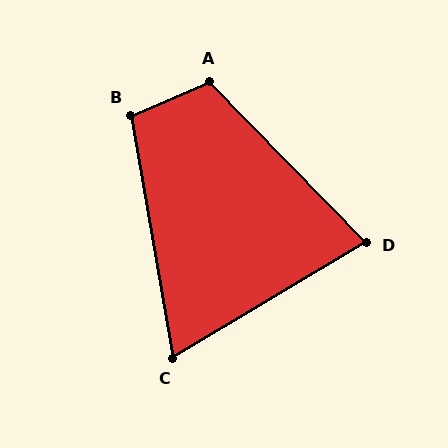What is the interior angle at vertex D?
Approximately 77 degrees (acute).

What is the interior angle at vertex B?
Approximately 103 degrees (obtuse).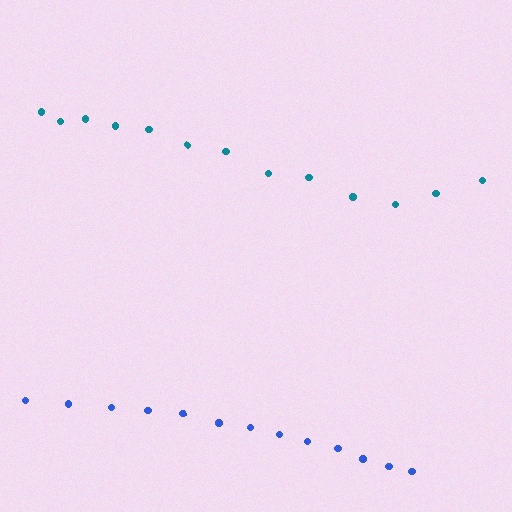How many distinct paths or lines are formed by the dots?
There are 2 distinct paths.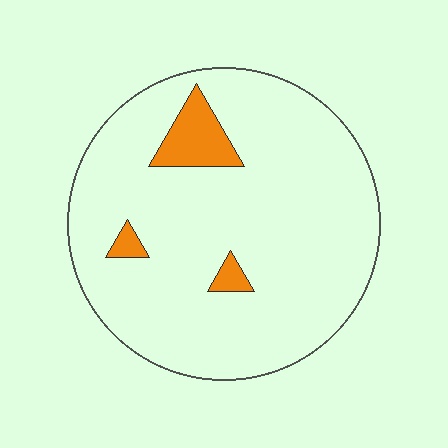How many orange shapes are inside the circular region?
3.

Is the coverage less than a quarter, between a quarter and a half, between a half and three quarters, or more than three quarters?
Less than a quarter.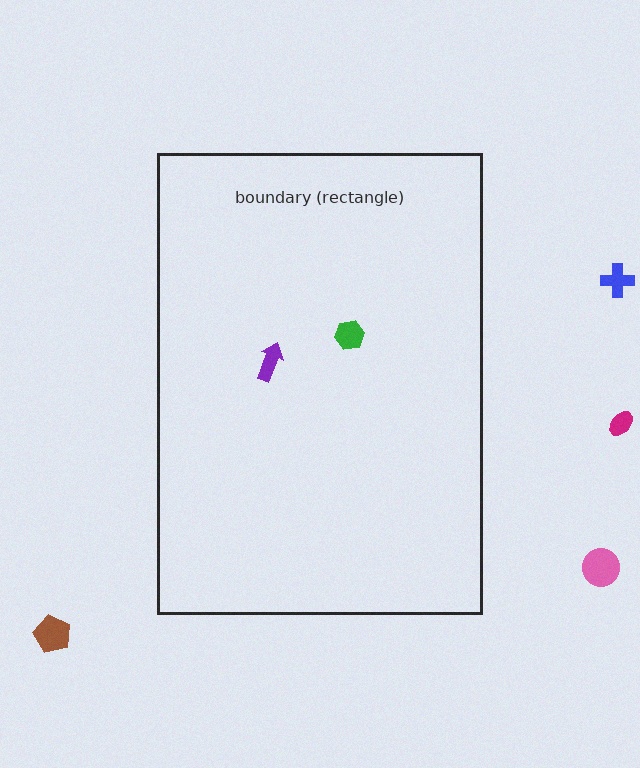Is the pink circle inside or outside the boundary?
Outside.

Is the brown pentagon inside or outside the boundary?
Outside.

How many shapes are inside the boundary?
2 inside, 4 outside.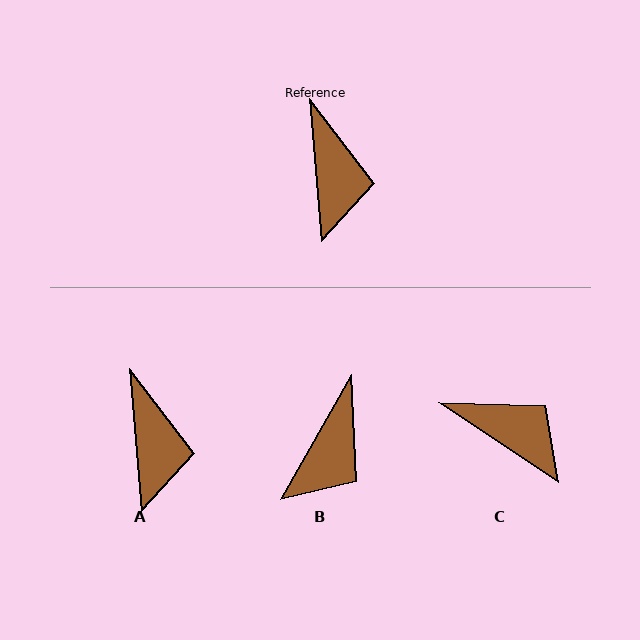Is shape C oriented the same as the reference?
No, it is off by about 52 degrees.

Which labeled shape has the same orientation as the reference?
A.